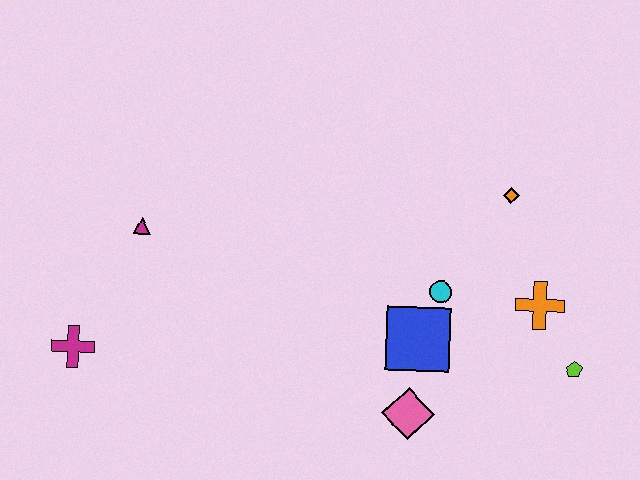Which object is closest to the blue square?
The cyan circle is closest to the blue square.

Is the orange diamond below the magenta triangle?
No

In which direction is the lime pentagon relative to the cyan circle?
The lime pentagon is to the right of the cyan circle.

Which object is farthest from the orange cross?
The magenta cross is farthest from the orange cross.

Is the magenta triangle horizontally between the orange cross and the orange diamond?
No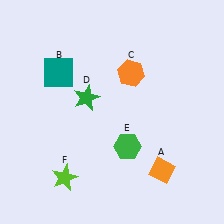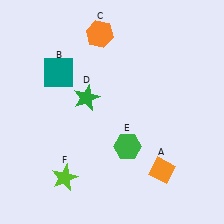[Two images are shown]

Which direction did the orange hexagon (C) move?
The orange hexagon (C) moved up.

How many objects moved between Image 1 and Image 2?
1 object moved between the two images.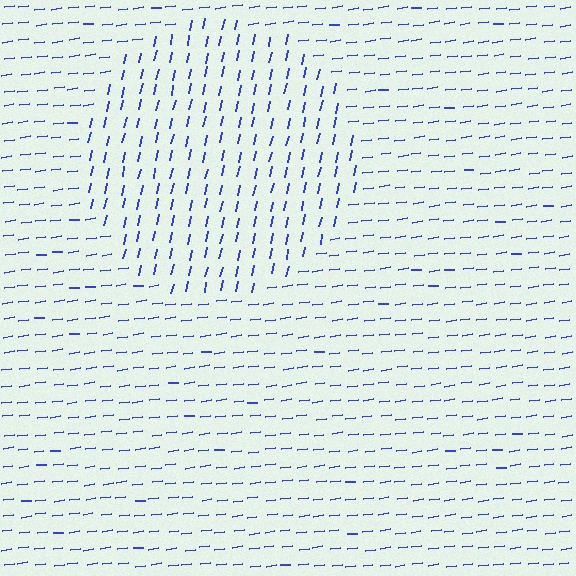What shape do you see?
I see a circle.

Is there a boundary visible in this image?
Yes, there is a texture boundary formed by a change in line orientation.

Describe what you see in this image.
The image is filled with small blue line segments. A circle region in the image has lines oriented differently from the surrounding lines, creating a visible texture boundary.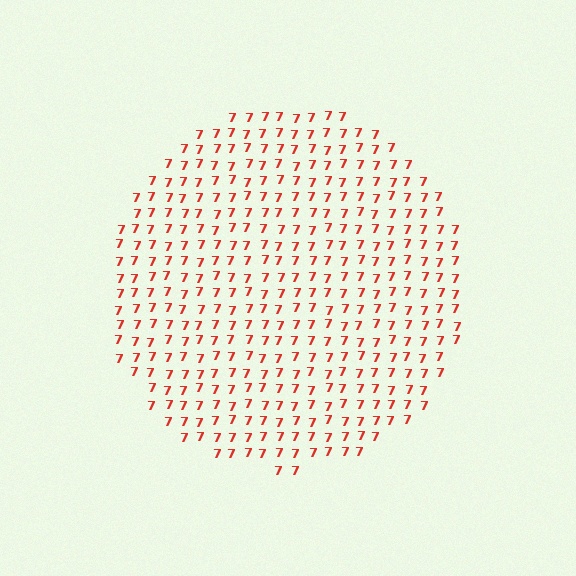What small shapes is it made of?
It is made of small digit 7's.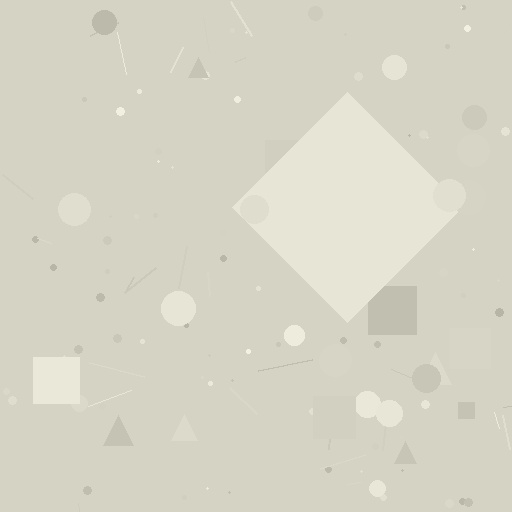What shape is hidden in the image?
A diamond is hidden in the image.